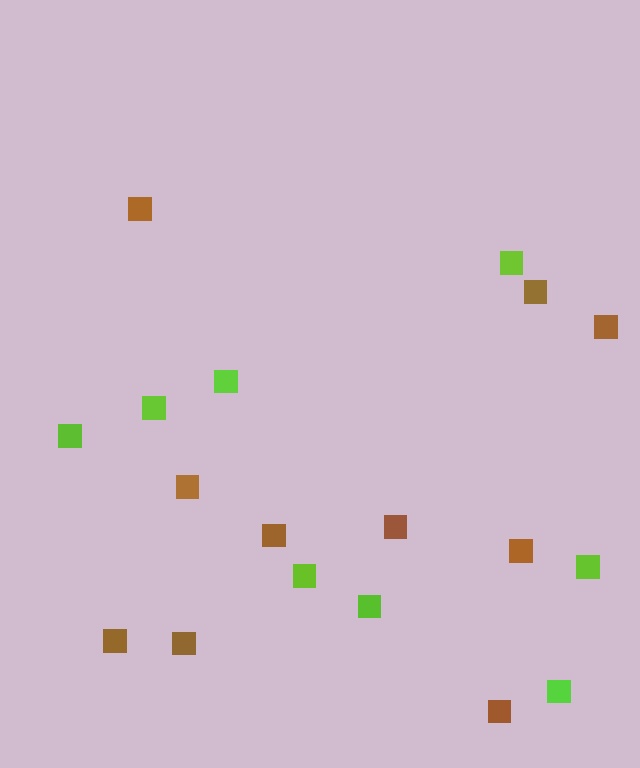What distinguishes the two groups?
There are 2 groups: one group of lime squares (8) and one group of brown squares (10).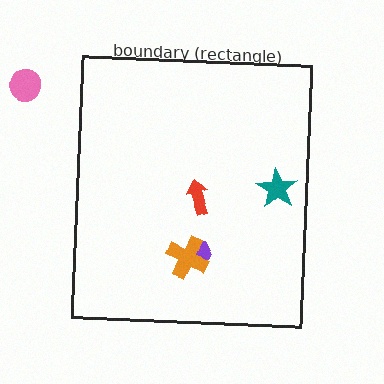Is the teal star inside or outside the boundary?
Inside.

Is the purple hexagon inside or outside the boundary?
Inside.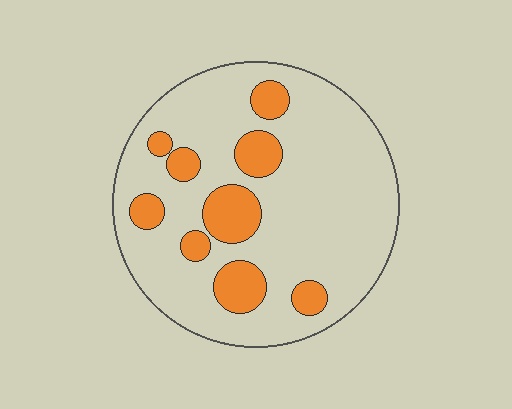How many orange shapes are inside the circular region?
9.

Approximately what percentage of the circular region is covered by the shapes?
Approximately 20%.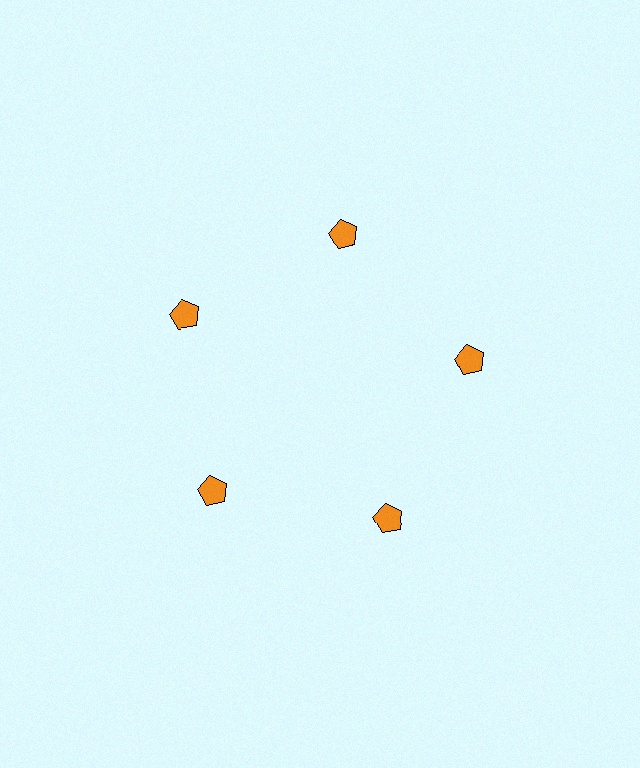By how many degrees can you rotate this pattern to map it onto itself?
The pattern maps onto itself every 72 degrees of rotation.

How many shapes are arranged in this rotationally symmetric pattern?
There are 5 shapes, arranged in 5 groups of 1.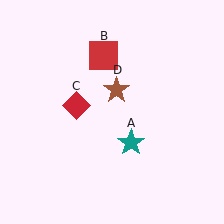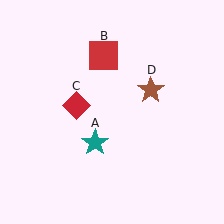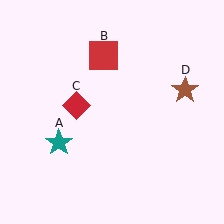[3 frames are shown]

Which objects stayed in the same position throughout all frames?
Red square (object B) and red diamond (object C) remained stationary.